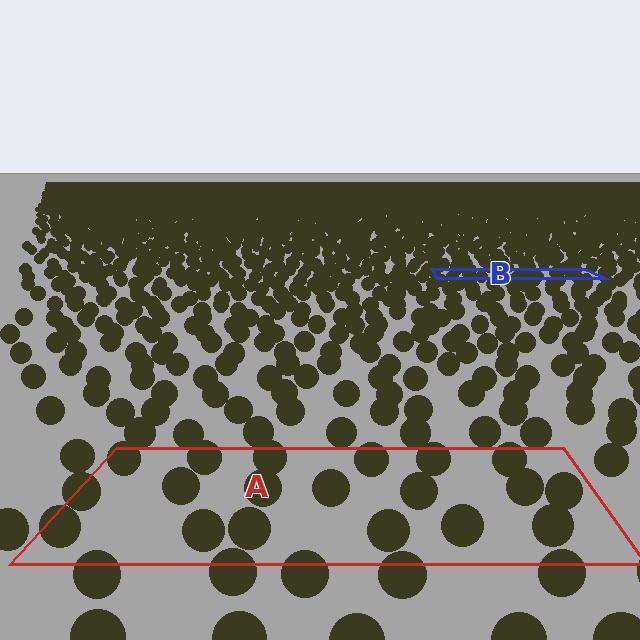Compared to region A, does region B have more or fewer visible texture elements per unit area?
Region B has more texture elements per unit area — they are packed more densely because it is farther away.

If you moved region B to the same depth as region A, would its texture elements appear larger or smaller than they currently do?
They would appear larger. At a closer depth, the same texture elements are projected at a bigger on-screen size.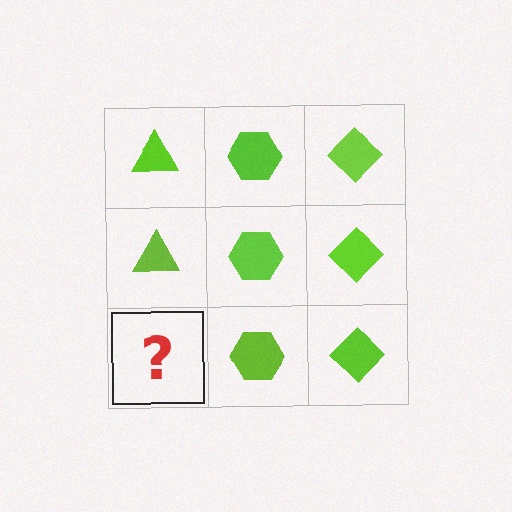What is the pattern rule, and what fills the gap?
The rule is that each column has a consistent shape. The gap should be filled with a lime triangle.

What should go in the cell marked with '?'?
The missing cell should contain a lime triangle.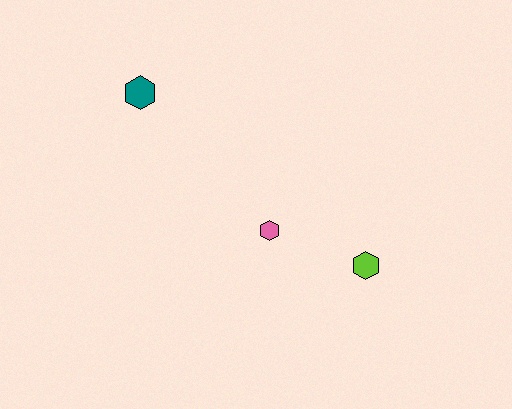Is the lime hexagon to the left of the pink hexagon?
No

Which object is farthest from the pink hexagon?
The teal hexagon is farthest from the pink hexagon.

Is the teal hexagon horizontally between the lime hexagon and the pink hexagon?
No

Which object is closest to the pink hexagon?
The lime hexagon is closest to the pink hexagon.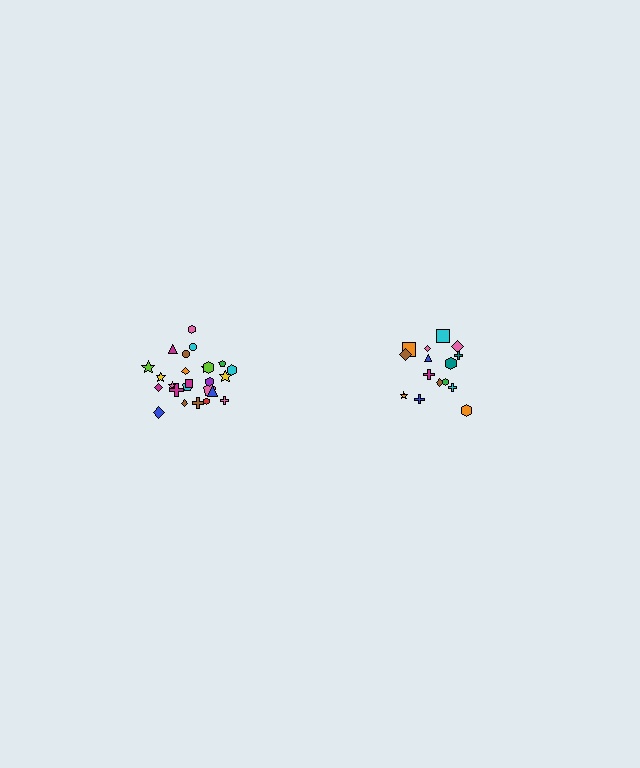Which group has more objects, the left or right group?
The left group.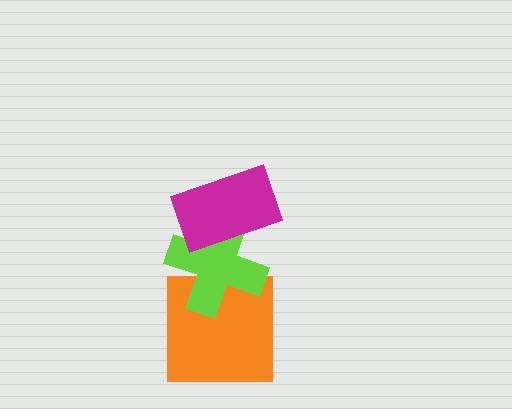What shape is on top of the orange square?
The lime cross is on top of the orange square.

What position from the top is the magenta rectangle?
The magenta rectangle is 1st from the top.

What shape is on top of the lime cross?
The magenta rectangle is on top of the lime cross.